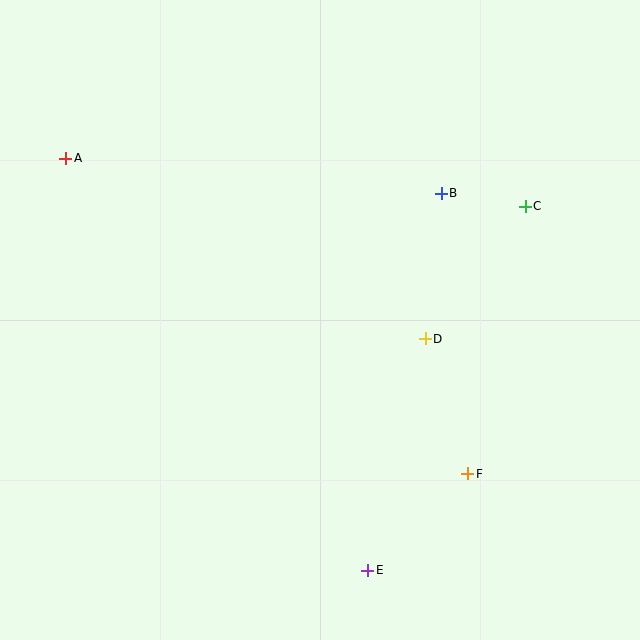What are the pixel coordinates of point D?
Point D is at (425, 339).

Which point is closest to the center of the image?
Point D at (425, 339) is closest to the center.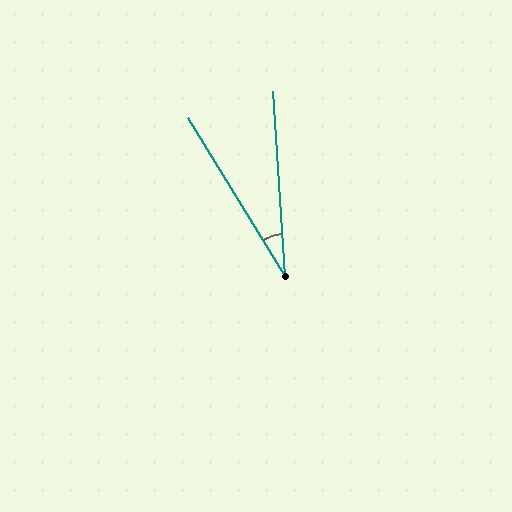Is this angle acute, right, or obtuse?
It is acute.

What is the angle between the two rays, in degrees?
Approximately 28 degrees.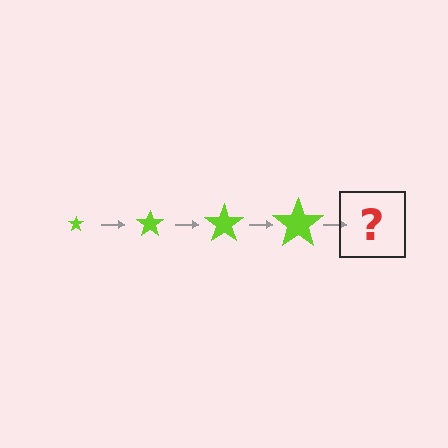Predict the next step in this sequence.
The next step is a lime star, larger than the previous one.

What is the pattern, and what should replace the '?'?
The pattern is that the star gets progressively larger each step. The '?' should be a lime star, larger than the previous one.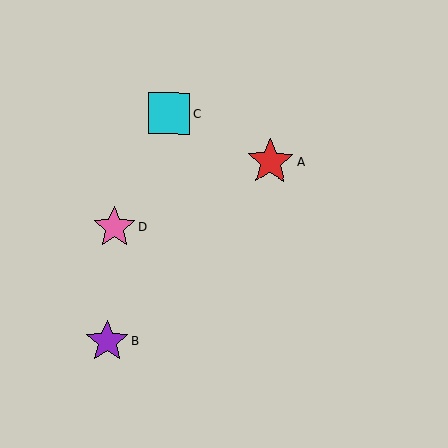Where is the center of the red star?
The center of the red star is at (270, 162).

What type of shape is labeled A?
Shape A is a red star.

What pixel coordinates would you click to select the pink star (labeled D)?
Click at (114, 227) to select the pink star D.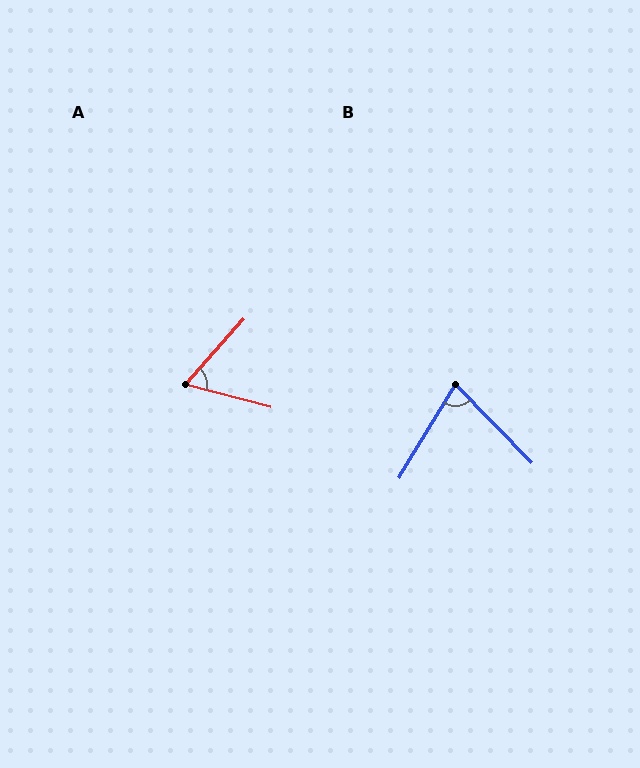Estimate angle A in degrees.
Approximately 63 degrees.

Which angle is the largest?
B, at approximately 76 degrees.